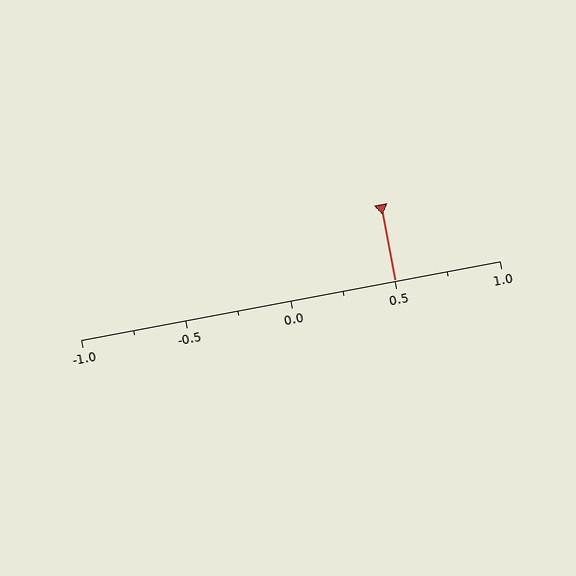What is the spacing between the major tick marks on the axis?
The major ticks are spaced 0.5 apart.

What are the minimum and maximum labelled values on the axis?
The axis runs from -1.0 to 1.0.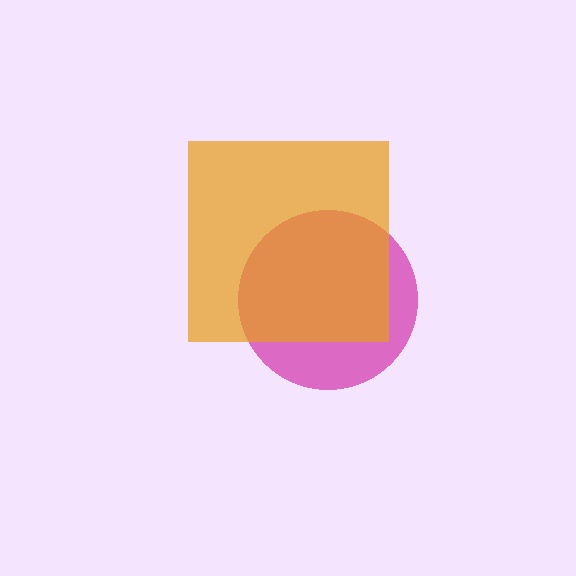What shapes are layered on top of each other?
The layered shapes are: a magenta circle, an orange square.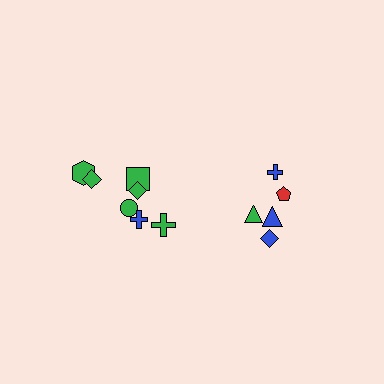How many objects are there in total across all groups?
There are 12 objects.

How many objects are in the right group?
There are 5 objects.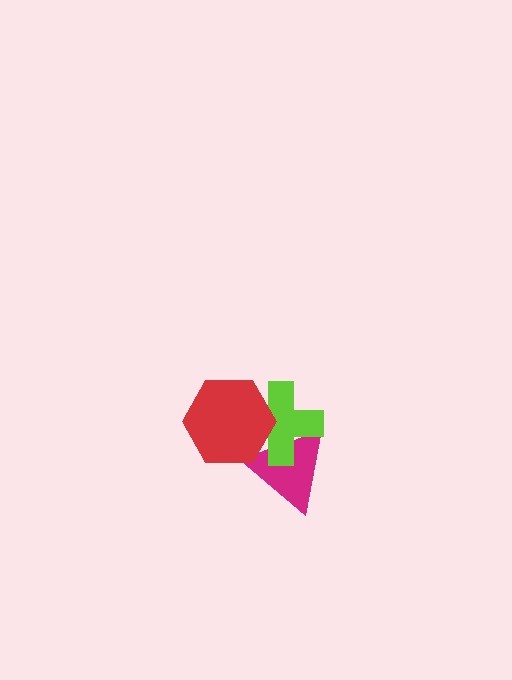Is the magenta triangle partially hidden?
Yes, it is partially covered by another shape.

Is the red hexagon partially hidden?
No, no other shape covers it.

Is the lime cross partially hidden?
Yes, it is partially covered by another shape.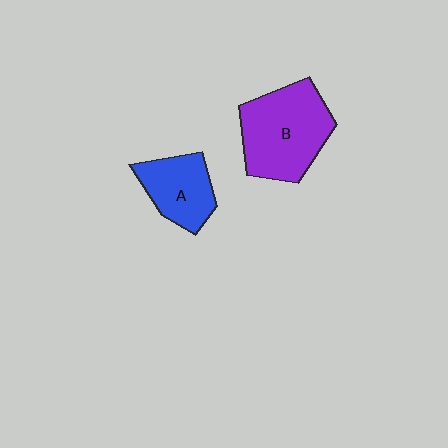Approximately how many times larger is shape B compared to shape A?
Approximately 1.6 times.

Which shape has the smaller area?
Shape A (blue).